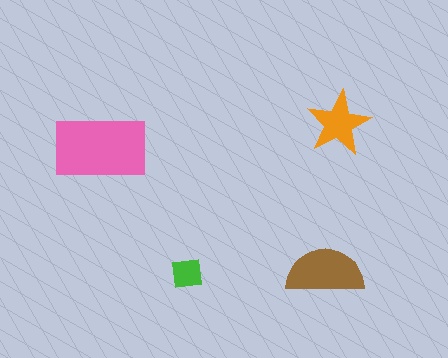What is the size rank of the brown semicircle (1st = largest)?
2nd.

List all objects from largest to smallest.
The pink rectangle, the brown semicircle, the orange star, the green square.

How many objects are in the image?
There are 4 objects in the image.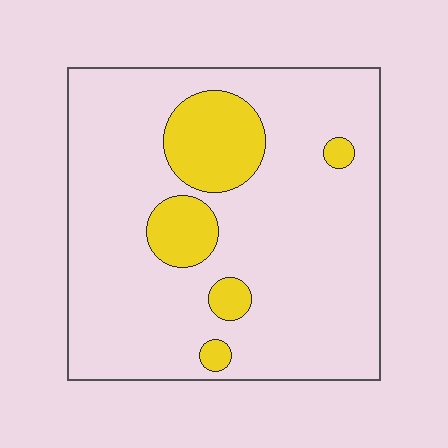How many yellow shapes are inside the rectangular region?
5.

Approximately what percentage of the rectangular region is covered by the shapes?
Approximately 15%.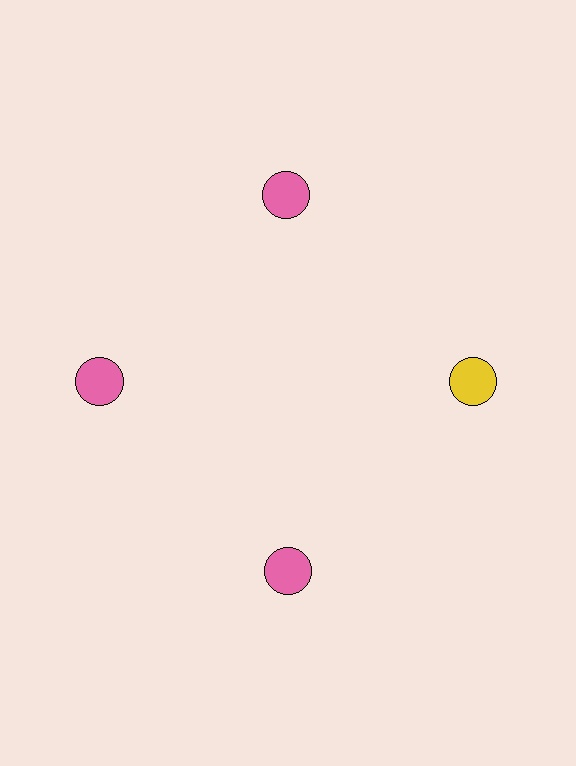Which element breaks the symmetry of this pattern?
The yellow circle at roughly the 3 o'clock position breaks the symmetry. All other shapes are pink circles.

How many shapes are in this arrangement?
There are 4 shapes arranged in a ring pattern.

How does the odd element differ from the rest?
It has a different color: yellow instead of pink.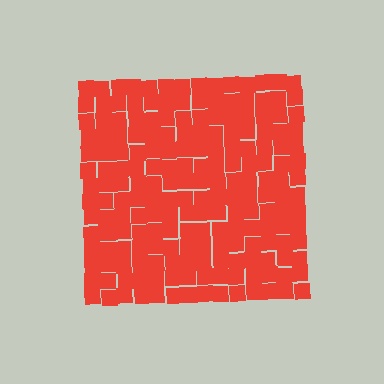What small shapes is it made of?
It is made of small squares.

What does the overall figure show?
The overall figure shows a square.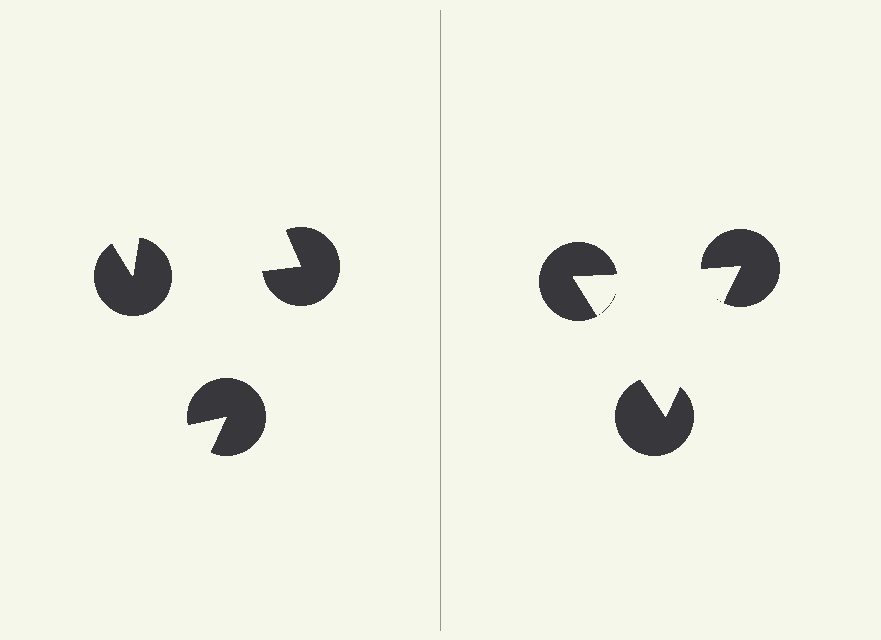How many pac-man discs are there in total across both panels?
6 — 3 on each side.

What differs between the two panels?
The pac-man discs are positioned identically on both sides; only the wedge orientations differ. On the right they align to a triangle; on the left they are misaligned.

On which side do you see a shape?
An illusory triangle appears on the right side. On the left side the wedge cuts are rotated, so no coherent shape forms.